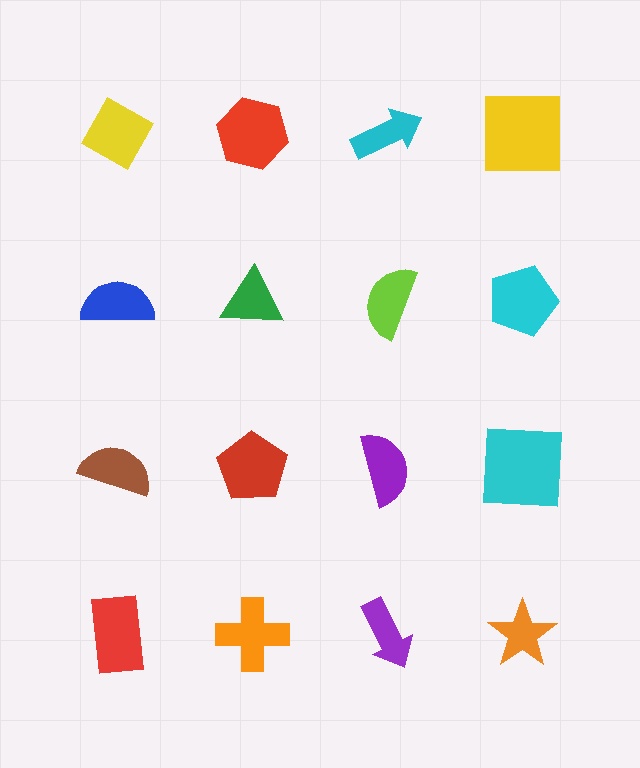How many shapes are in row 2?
4 shapes.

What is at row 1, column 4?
A yellow square.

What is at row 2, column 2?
A green triangle.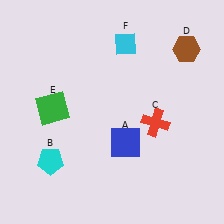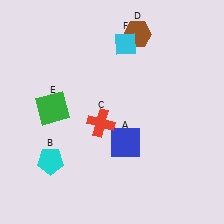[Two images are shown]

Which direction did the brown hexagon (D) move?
The brown hexagon (D) moved left.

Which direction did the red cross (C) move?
The red cross (C) moved left.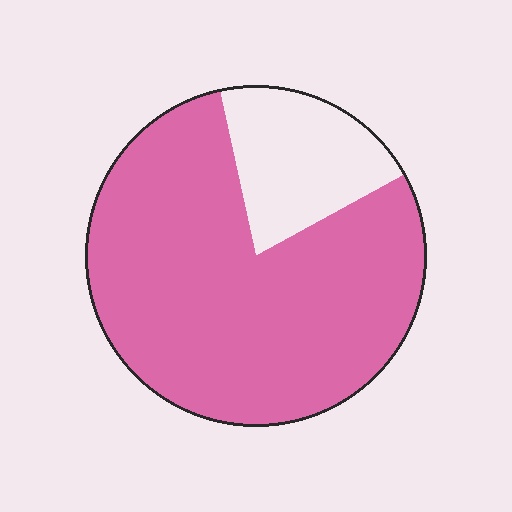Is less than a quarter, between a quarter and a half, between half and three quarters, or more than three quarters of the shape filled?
More than three quarters.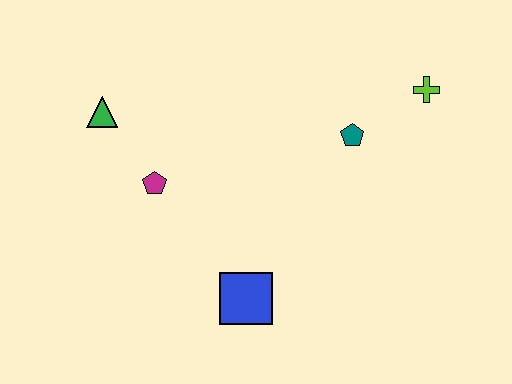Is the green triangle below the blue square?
No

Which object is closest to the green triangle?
The magenta pentagon is closest to the green triangle.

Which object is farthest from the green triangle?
The lime cross is farthest from the green triangle.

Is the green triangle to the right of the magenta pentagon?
No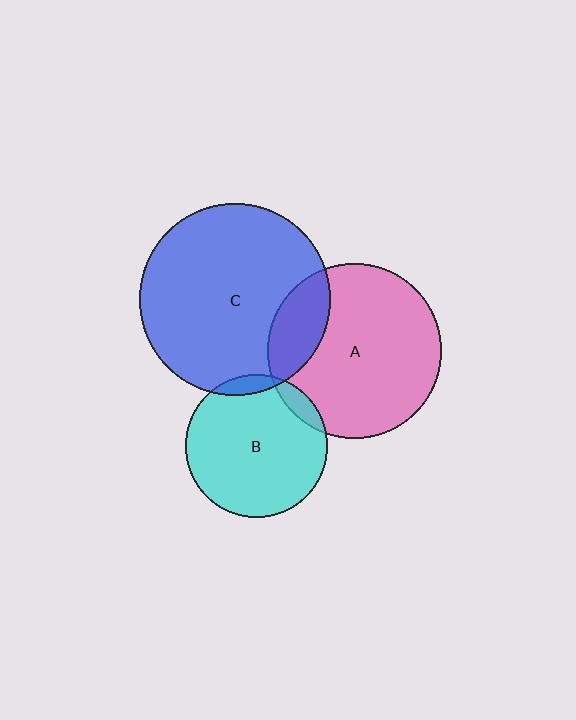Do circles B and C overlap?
Yes.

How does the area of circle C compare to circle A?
Approximately 1.2 times.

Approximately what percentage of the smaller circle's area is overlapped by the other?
Approximately 5%.